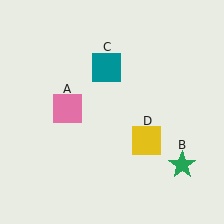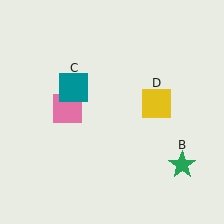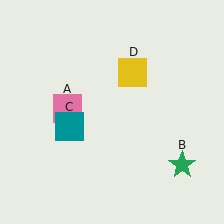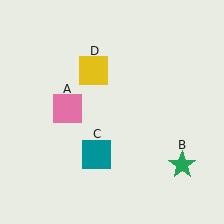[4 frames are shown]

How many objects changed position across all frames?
2 objects changed position: teal square (object C), yellow square (object D).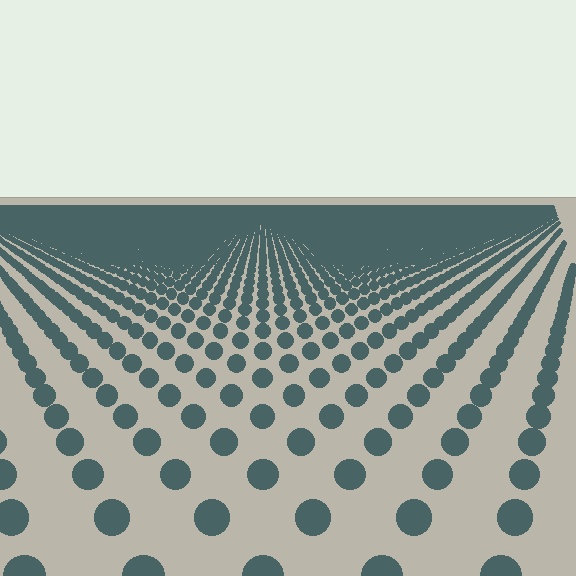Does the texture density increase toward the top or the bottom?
Density increases toward the top.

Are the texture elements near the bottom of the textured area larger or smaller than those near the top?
Larger. Near the bottom, elements are closer to the viewer and appear at a bigger on-screen size.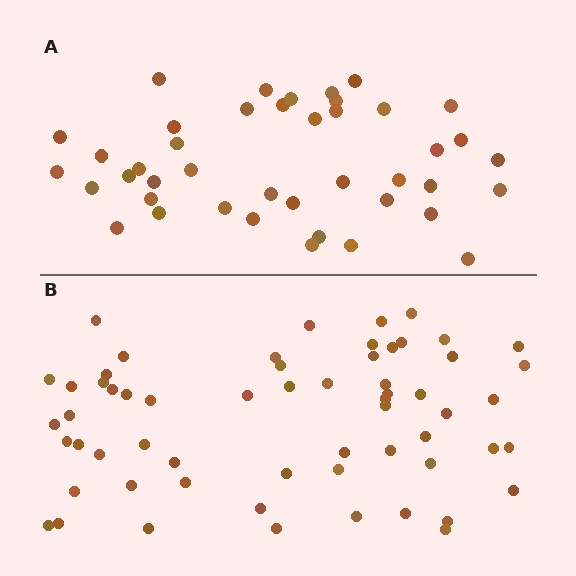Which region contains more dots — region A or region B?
Region B (the bottom region) has more dots.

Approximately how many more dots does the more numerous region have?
Region B has approximately 20 more dots than region A.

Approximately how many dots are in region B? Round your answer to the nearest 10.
About 60 dots.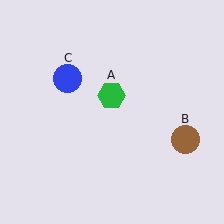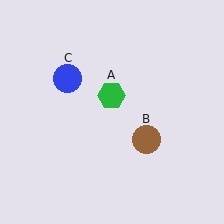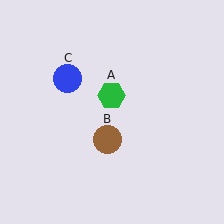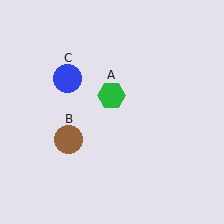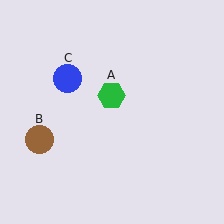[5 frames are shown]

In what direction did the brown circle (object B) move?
The brown circle (object B) moved left.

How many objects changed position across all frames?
1 object changed position: brown circle (object B).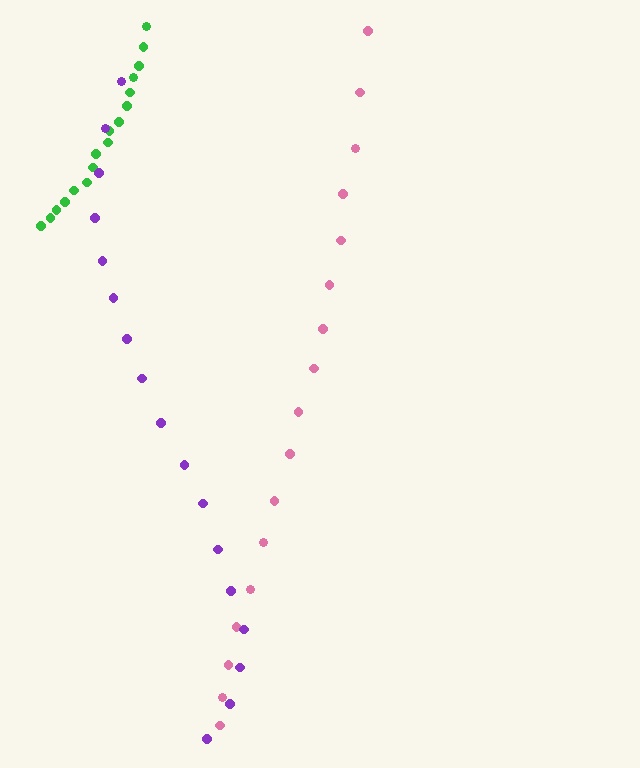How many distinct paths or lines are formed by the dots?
There are 3 distinct paths.